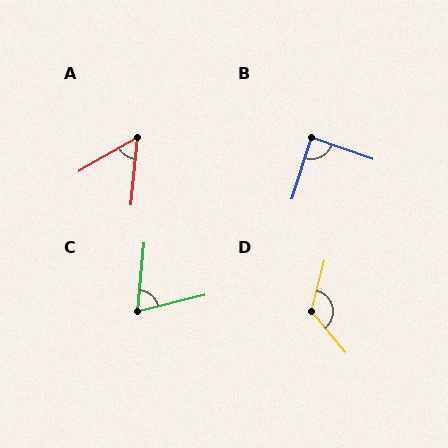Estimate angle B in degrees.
Approximately 88 degrees.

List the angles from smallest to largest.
A (55°), C (71°), B (88°), D (126°).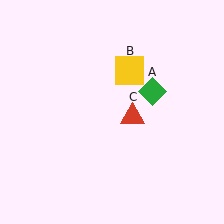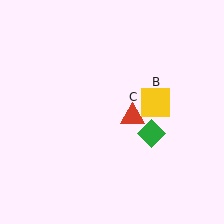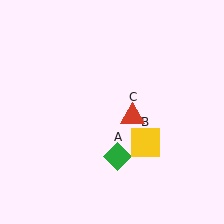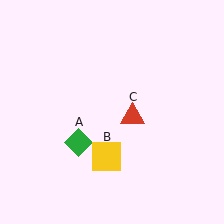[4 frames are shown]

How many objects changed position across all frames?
2 objects changed position: green diamond (object A), yellow square (object B).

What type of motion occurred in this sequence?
The green diamond (object A), yellow square (object B) rotated clockwise around the center of the scene.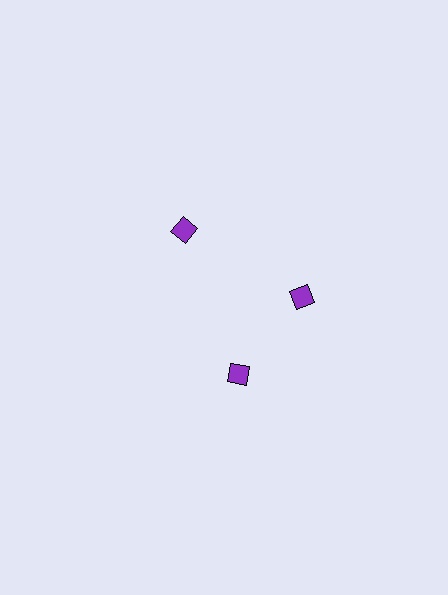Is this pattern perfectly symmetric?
No. The 3 purple diamonds are arranged in a ring, but one element near the 7 o'clock position is rotated out of alignment along the ring, breaking the 3-fold rotational symmetry.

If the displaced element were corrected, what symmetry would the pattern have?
It would have 3-fold rotational symmetry — the pattern would map onto itself every 120 degrees.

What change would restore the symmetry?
The symmetry would be restored by rotating it back into even spacing with its neighbors so that all 3 diamonds sit at equal angles and equal distance from the center.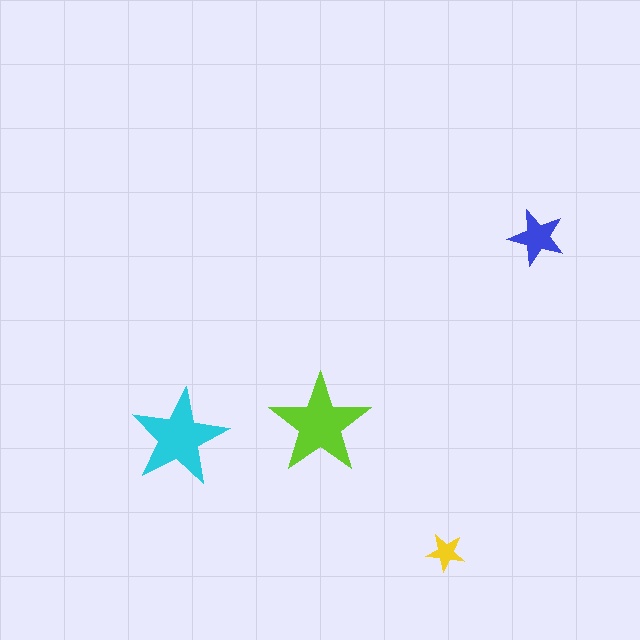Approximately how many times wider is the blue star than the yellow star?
About 1.5 times wider.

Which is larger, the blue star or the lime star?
The lime one.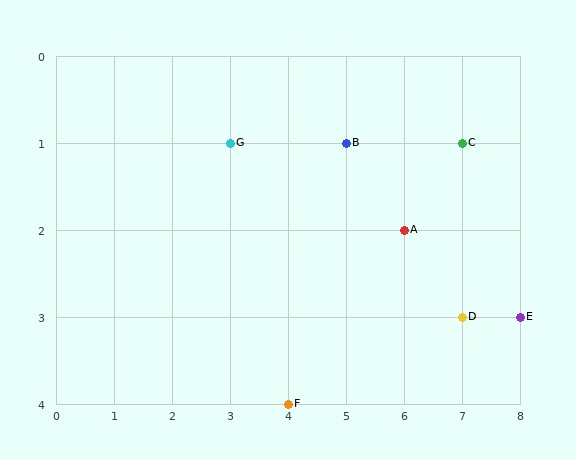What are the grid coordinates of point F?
Point F is at grid coordinates (4, 4).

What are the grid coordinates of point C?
Point C is at grid coordinates (7, 1).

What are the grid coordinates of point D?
Point D is at grid coordinates (7, 3).